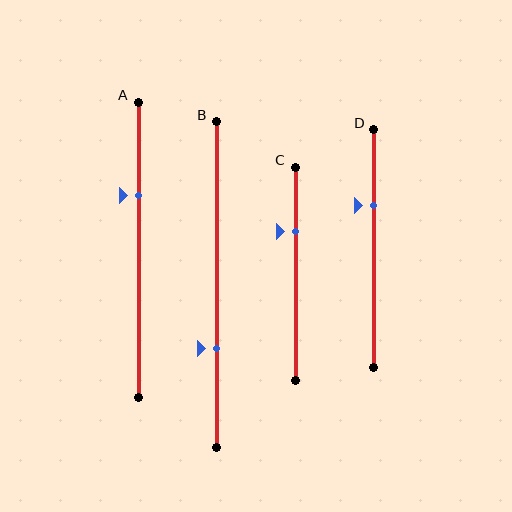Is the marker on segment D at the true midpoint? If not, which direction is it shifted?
No, the marker on segment D is shifted upward by about 18% of the segment length.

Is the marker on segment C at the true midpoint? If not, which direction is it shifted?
No, the marker on segment C is shifted upward by about 20% of the segment length.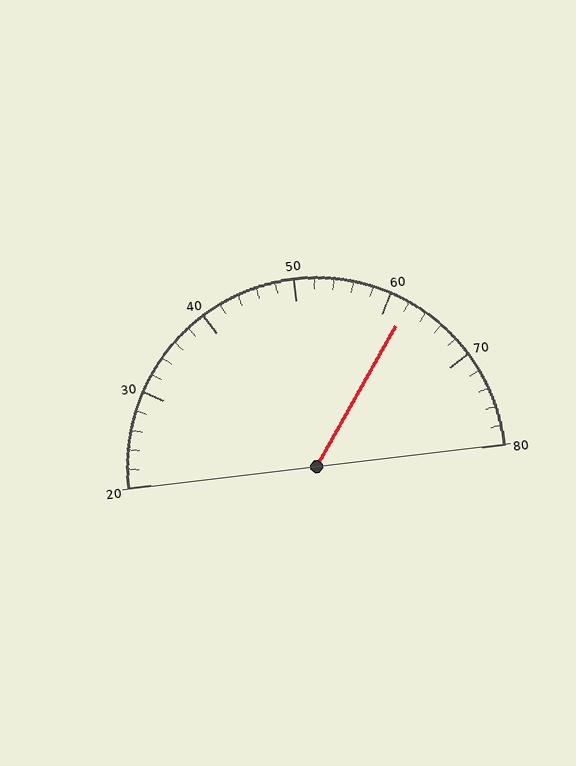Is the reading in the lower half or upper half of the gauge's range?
The reading is in the upper half of the range (20 to 80).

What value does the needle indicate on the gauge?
The needle indicates approximately 62.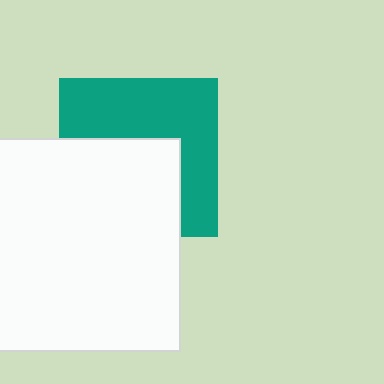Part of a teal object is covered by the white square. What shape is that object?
It is a square.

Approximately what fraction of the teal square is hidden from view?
Roughly 48% of the teal square is hidden behind the white square.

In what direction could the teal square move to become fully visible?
The teal square could move up. That would shift it out from behind the white square entirely.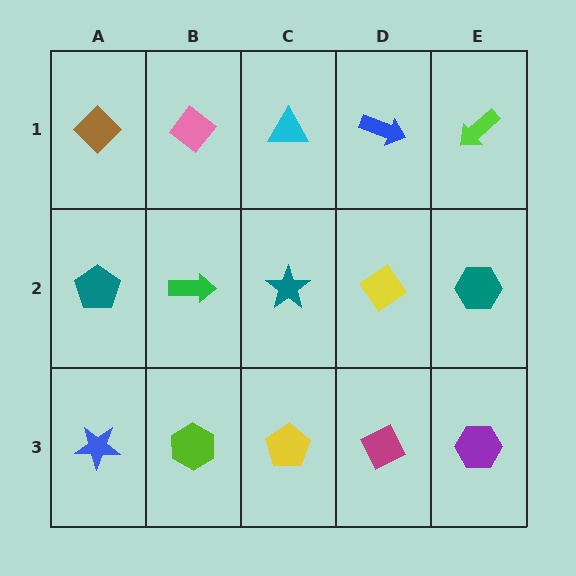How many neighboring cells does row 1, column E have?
2.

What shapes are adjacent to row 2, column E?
A lime arrow (row 1, column E), a purple hexagon (row 3, column E), a yellow diamond (row 2, column D).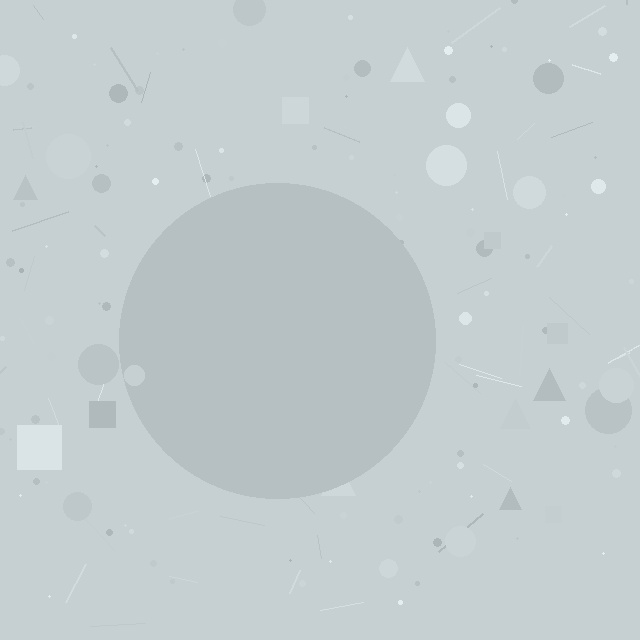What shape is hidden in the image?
A circle is hidden in the image.